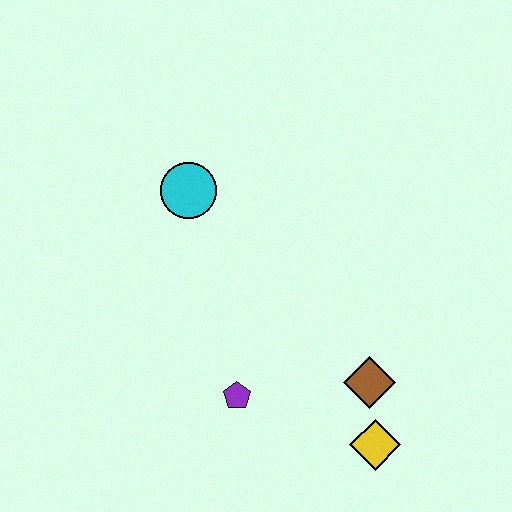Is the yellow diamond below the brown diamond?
Yes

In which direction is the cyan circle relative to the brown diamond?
The cyan circle is above the brown diamond.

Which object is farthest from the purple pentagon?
The cyan circle is farthest from the purple pentagon.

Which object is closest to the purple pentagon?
The brown diamond is closest to the purple pentagon.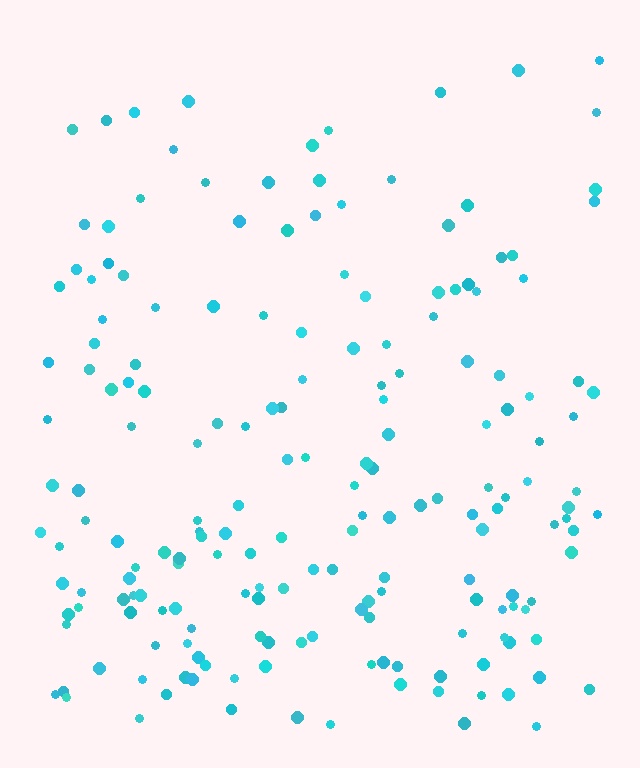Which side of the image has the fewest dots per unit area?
The top.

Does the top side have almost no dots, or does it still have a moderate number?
Still a moderate number, just noticeably fewer than the bottom.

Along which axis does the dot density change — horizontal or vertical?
Vertical.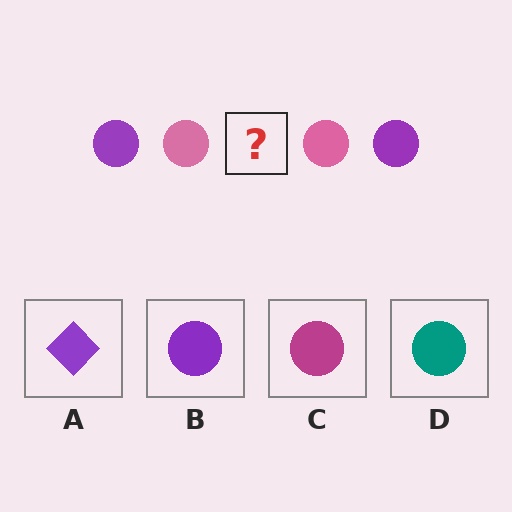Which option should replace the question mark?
Option B.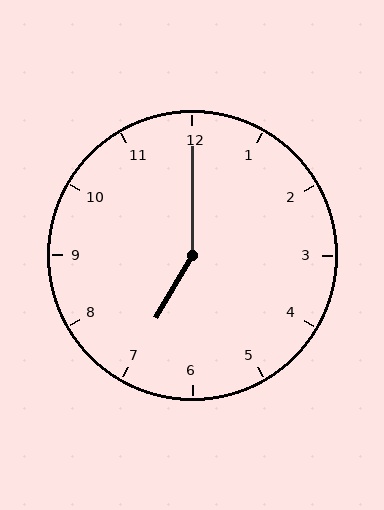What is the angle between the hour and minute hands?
Approximately 150 degrees.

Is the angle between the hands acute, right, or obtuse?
It is obtuse.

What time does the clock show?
7:00.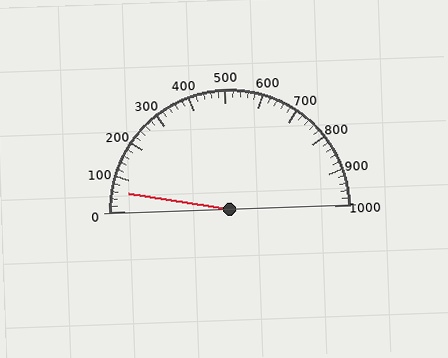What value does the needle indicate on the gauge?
The needle indicates approximately 60.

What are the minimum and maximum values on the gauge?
The gauge ranges from 0 to 1000.